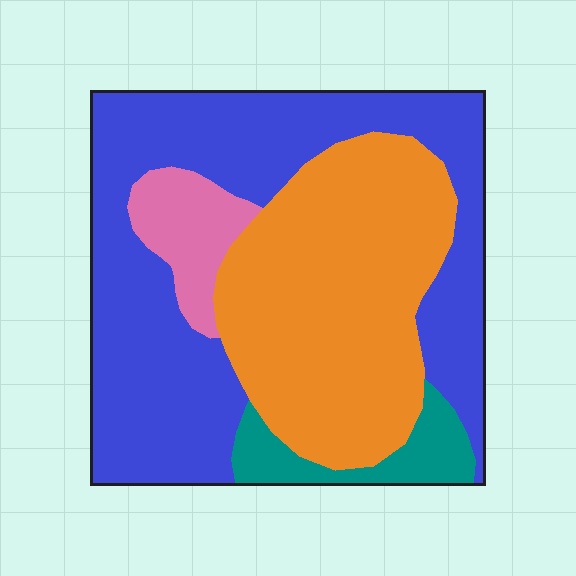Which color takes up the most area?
Blue, at roughly 50%.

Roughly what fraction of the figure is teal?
Teal takes up less than a quarter of the figure.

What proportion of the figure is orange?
Orange covers 37% of the figure.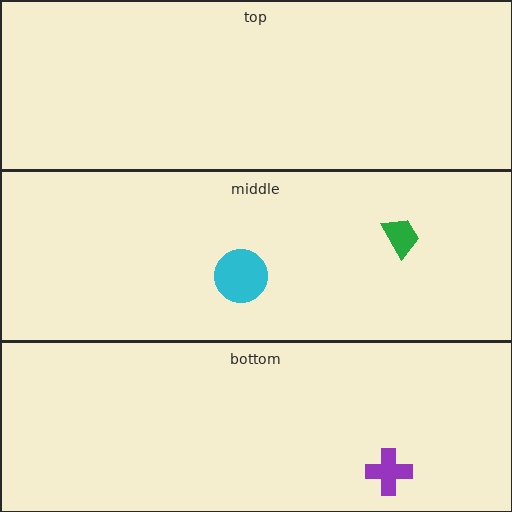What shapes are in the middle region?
The cyan circle, the green trapezoid.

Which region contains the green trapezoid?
The middle region.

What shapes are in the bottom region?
The purple cross.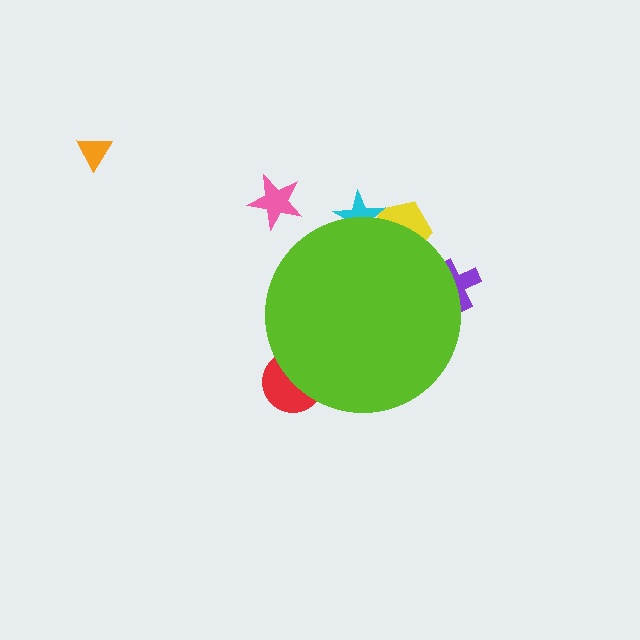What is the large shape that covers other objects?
A lime circle.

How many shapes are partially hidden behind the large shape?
4 shapes are partially hidden.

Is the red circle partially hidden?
Yes, the red circle is partially hidden behind the lime circle.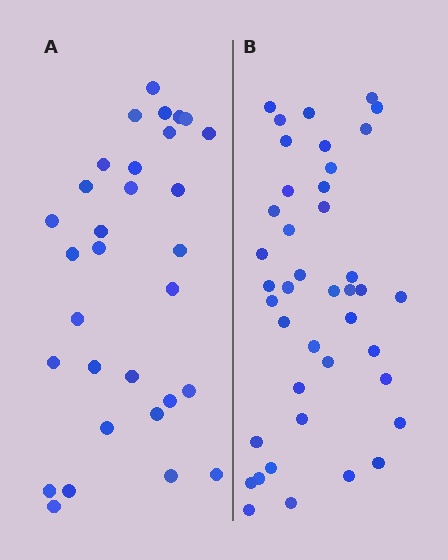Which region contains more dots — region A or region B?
Region B (the right region) has more dots.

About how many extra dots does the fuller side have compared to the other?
Region B has roughly 10 or so more dots than region A.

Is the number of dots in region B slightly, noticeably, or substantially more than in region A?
Region B has noticeably more, but not dramatically so. The ratio is roughly 1.3 to 1.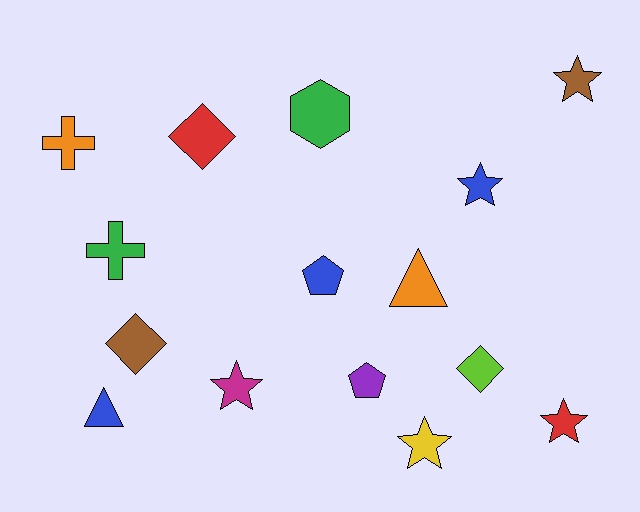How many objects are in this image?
There are 15 objects.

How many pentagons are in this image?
There are 2 pentagons.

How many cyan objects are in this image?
There are no cyan objects.